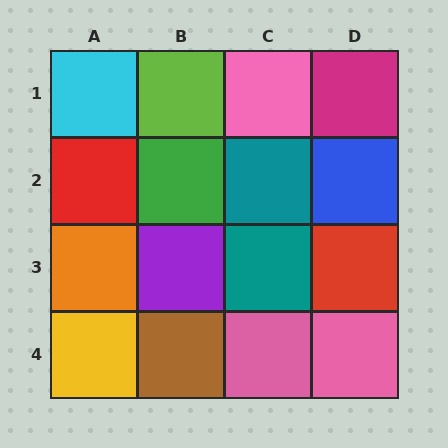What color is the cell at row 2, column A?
Red.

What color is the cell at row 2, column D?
Blue.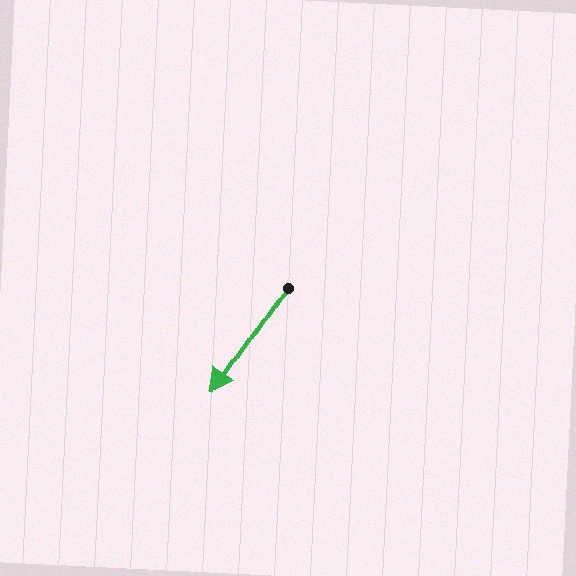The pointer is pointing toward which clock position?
Roughly 7 o'clock.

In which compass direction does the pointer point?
Southwest.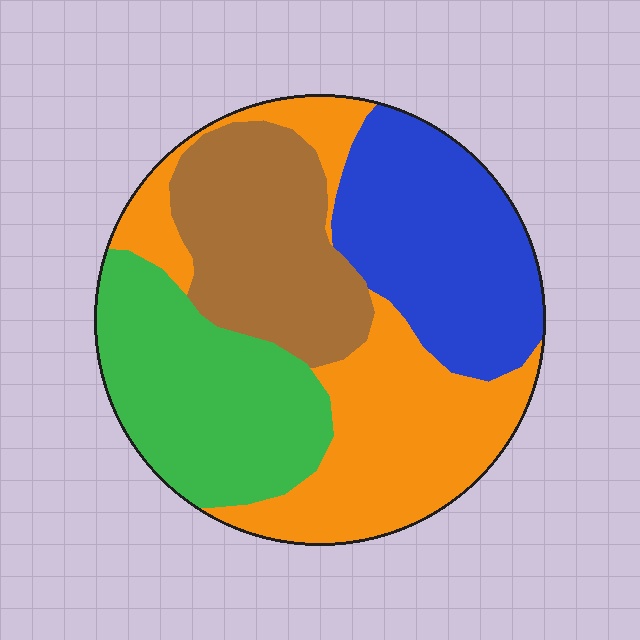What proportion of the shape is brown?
Brown takes up about one fifth (1/5) of the shape.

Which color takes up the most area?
Orange, at roughly 30%.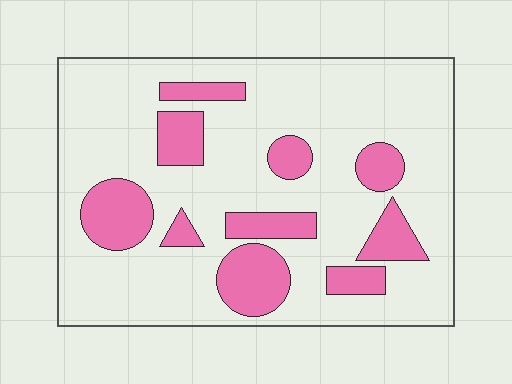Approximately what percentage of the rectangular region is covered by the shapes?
Approximately 20%.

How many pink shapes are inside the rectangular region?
10.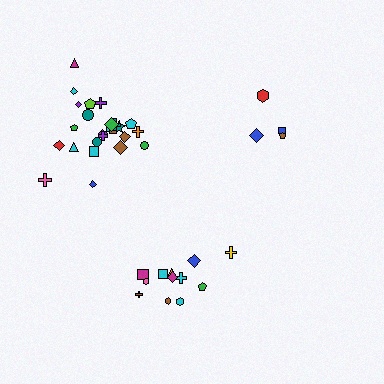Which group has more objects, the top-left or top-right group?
The top-left group.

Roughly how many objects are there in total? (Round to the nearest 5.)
Roughly 40 objects in total.